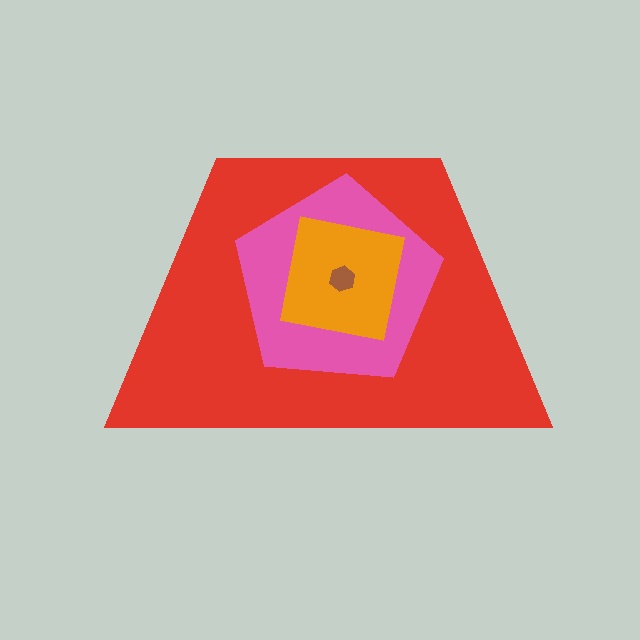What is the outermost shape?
The red trapezoid.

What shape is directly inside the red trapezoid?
The pink pentagon.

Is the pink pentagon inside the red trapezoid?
Yes.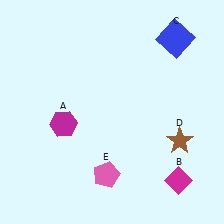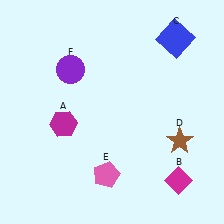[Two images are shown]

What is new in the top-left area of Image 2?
A purple circle (F) was added in the top-left area of Image 2.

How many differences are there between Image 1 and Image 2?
There is 1 difference between the two images.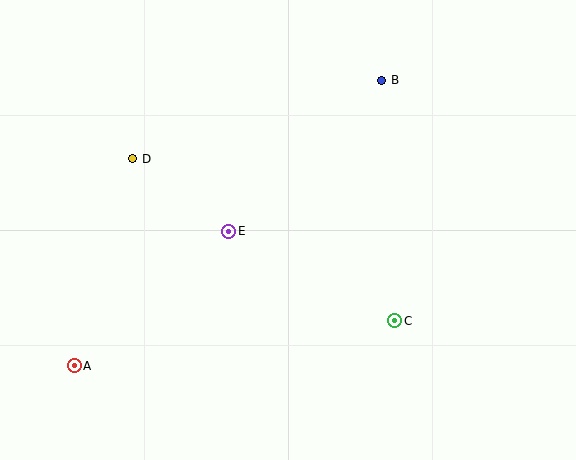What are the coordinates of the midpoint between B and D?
The midpoint between B and D is at (257, 119).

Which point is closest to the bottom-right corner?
Point C is closest to the bottom-right corner.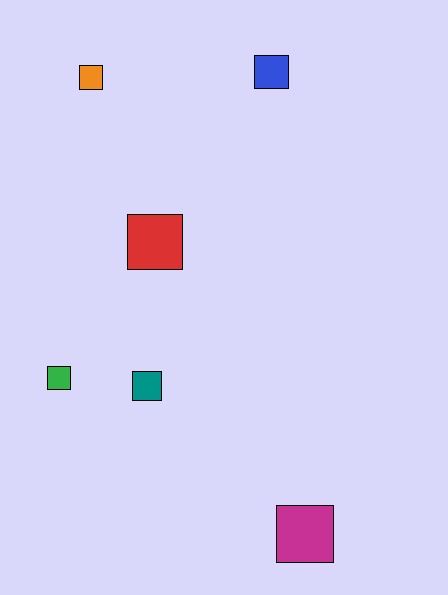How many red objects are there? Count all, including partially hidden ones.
There is 1 red object.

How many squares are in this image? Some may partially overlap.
There are 6 squares.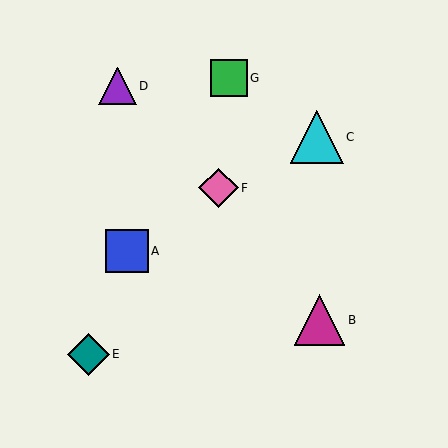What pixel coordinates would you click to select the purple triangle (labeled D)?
Click at (117, 86) to select the purple triangle D.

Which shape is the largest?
The cyan triangle (labeled C) is the largest.